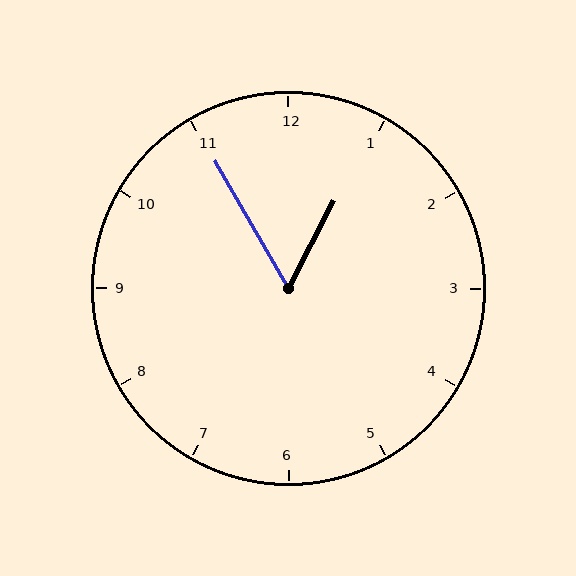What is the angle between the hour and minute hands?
Approximately 58 degrees.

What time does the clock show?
12:55.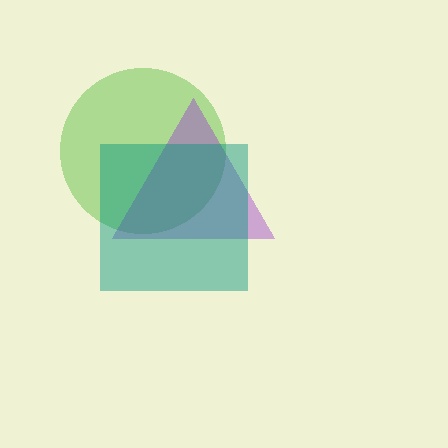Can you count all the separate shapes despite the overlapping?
Yes, there are 3 separate shapes.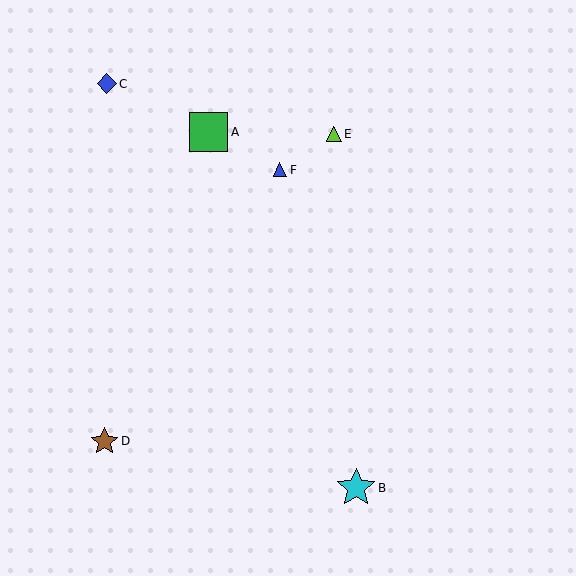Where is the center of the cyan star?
The center of the cyan star is at (356, 488).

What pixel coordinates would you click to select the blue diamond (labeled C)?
Click at (107, 84) to select the blue diamond C.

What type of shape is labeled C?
Shape C is a blue diamond.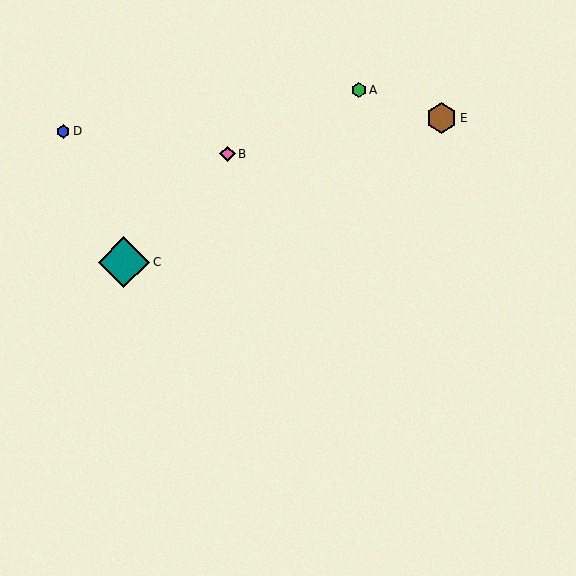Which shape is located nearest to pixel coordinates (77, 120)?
The blue hexagon (labeled D) at (63, 131) is nearest to that location.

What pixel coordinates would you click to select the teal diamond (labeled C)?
Click at (124, 262) to select the teal diamond C.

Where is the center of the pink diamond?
The center of the pink diamond is at (228, 154).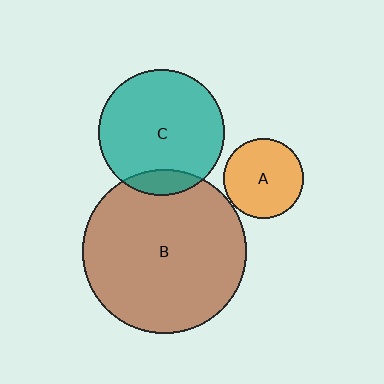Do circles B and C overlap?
Yes.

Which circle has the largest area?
Circle B (brown).